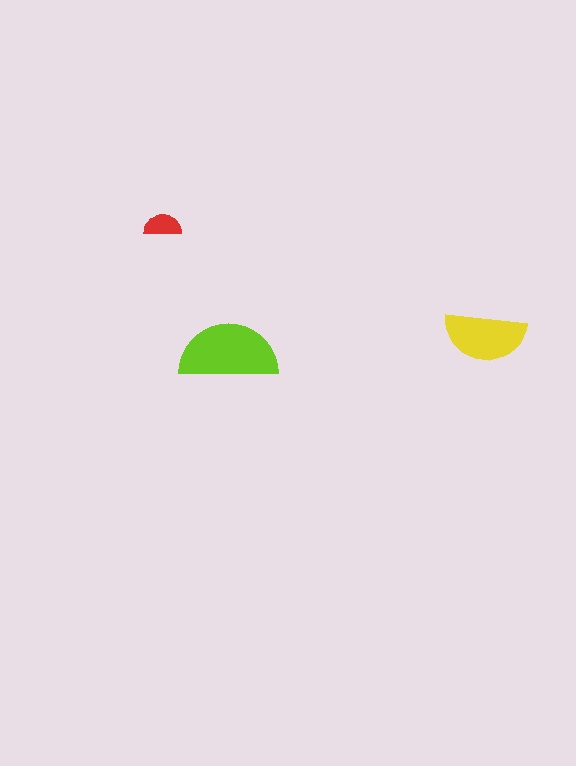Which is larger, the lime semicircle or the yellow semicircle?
The lime one.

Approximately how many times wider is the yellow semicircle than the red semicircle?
About 2 times wider.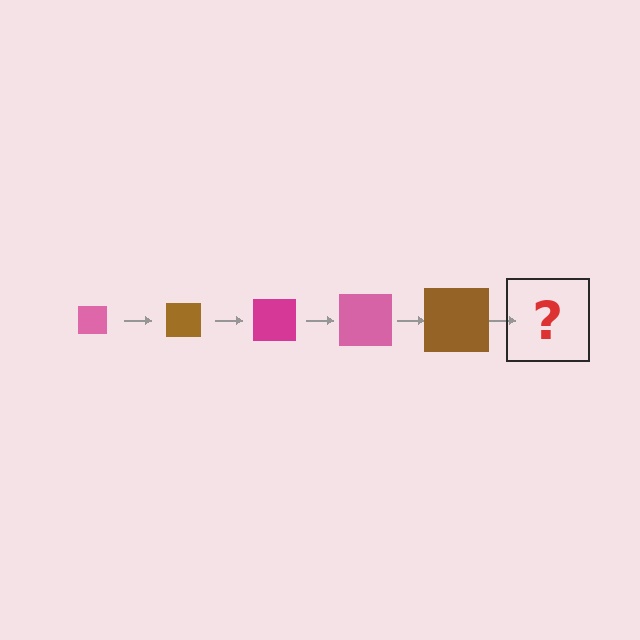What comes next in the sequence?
The next element should be a magenta square, larger than the previous one.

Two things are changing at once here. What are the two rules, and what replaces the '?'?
The two rules are that the square grows larger each step and the color cycles through pink, brown, and magenta. The '?' should be a magenta square, larger than the previous one.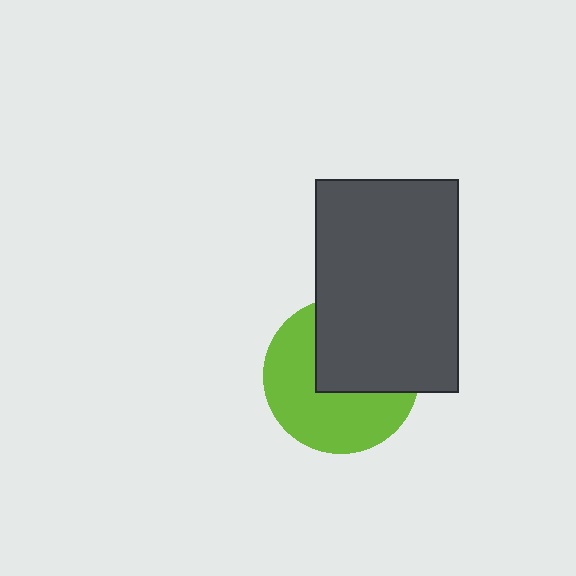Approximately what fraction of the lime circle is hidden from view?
Roughly 45% of the lime circle is hidden behind the dark gray rectangle.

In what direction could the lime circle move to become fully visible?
The lime circle could move toward the lower-left. That would shift it out from behind the dark gray rectangle entirely.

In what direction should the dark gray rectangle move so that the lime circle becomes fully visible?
The dark gray rectangle should move toward the upper-right. That is the shortest direction to clear the overlap and leave the lime circle fully visible.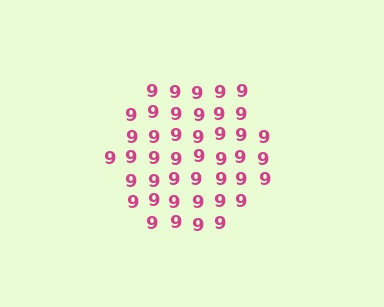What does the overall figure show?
The overall figure shows a hexagon.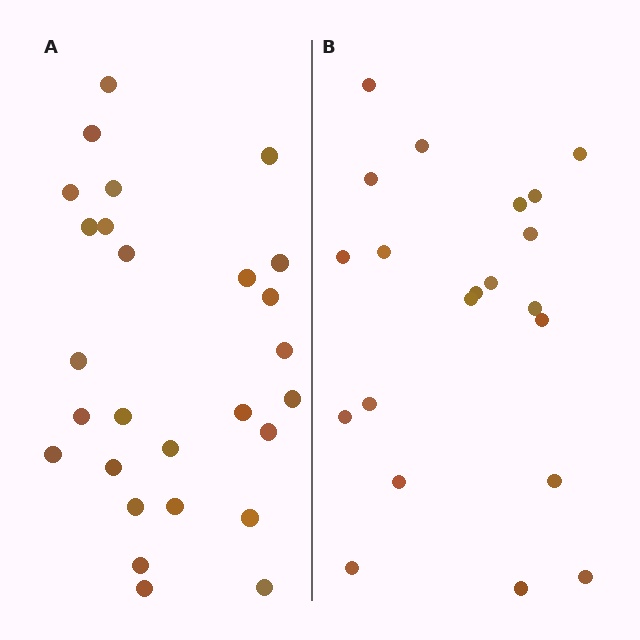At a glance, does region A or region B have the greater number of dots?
Region A (the left region) has more dots.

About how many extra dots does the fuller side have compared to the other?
Region A has about 6 more dots than region B.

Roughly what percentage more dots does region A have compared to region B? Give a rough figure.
About 30% more.